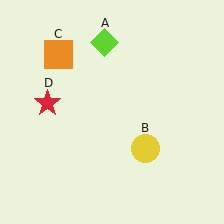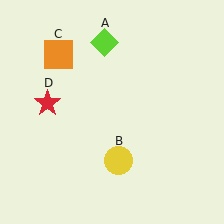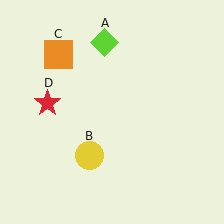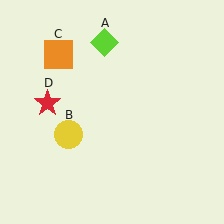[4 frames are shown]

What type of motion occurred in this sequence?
The yellow circle (object B) rotated clockwise around the center of the scene.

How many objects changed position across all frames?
1 object changed position: yellow circle (object B).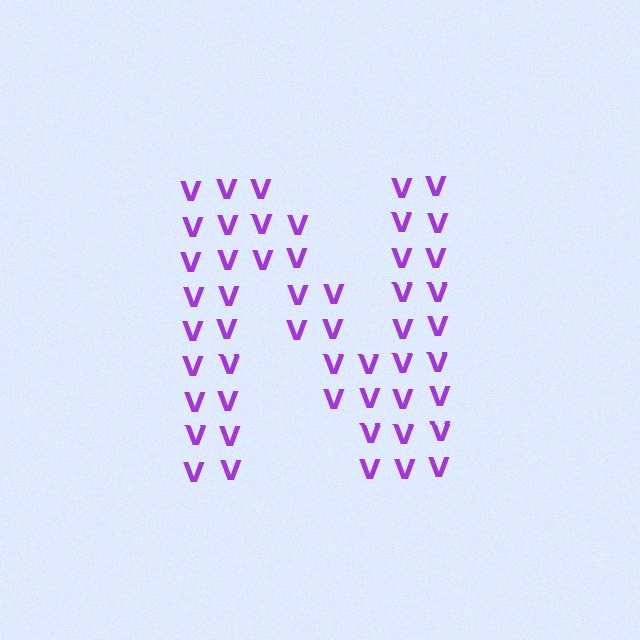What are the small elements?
The small elements are letter V's.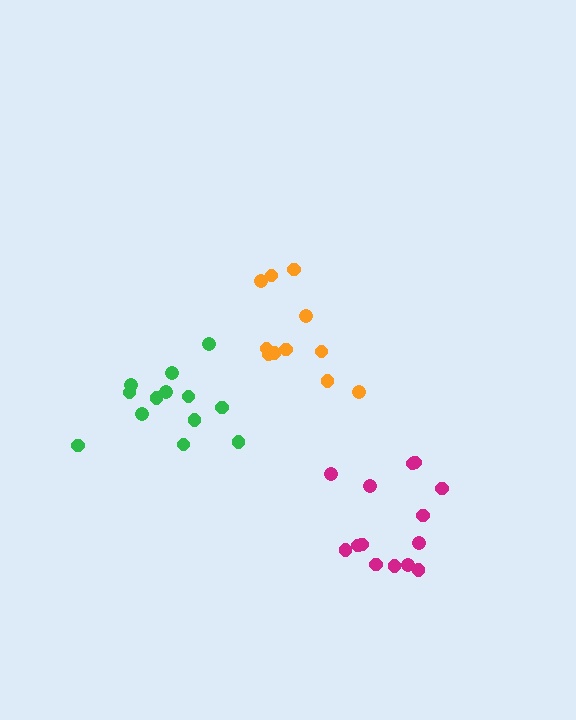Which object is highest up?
The orange cluster is topmost.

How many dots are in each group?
Group 1: 11 dots, Group 2: 14 dots, Group 3: 13 dots (38 total).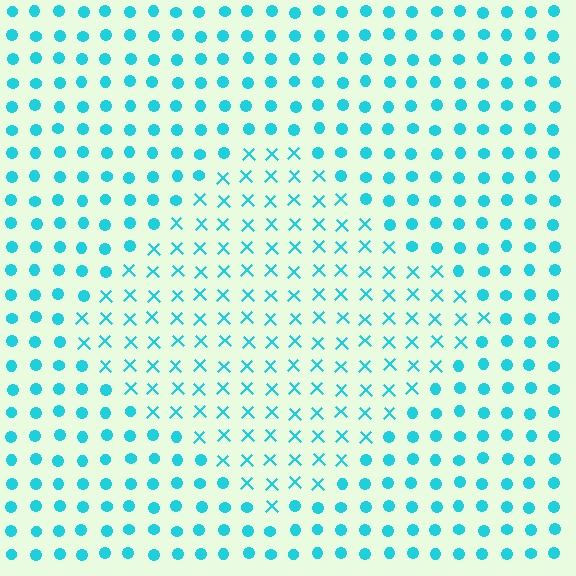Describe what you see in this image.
The image is filled with small cyan elements arranged in a uniform grid. A diamond-shaped region contains X marks, while the surrounding area contains circles. The boundary is defined purely by the change in element shape.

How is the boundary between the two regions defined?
The boundary is defined by a change in element shape: X marks inside vs. circles outside. All elements share the same color and spacing.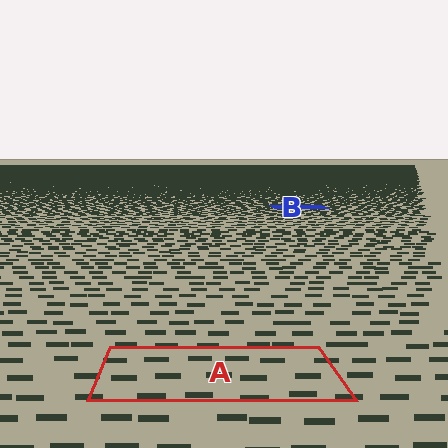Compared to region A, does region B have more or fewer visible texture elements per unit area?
Region B has more texture elements per unit area — they are packed more densely because it is farther away.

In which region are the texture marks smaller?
The texture marks are smaller in region B, because it is farther away.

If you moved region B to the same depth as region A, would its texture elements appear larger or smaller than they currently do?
They would appear larger. At a closer depth, the same texture elements are projected at a bigger on-screen size.